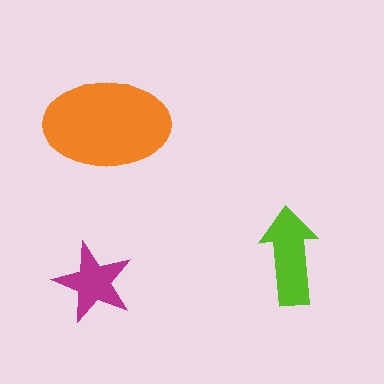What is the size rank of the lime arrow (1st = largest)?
2nd.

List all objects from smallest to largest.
The magenta star, the lime arrow, the orange ellipse.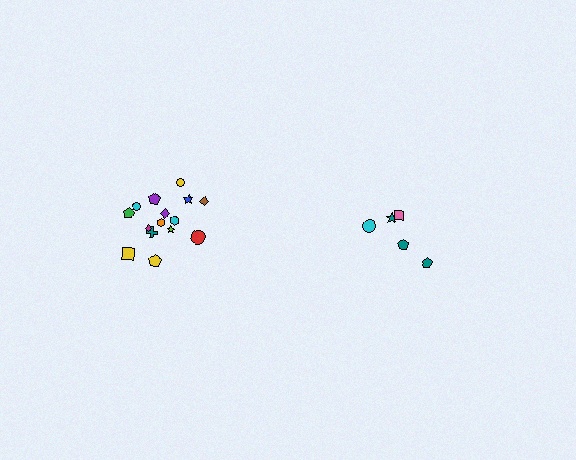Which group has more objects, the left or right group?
The left group.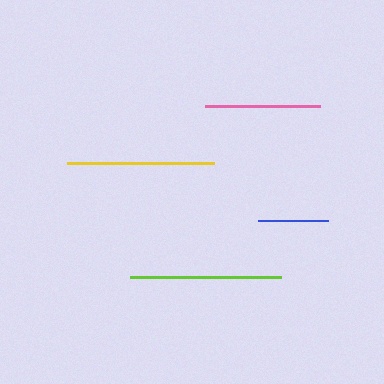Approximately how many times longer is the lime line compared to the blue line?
The lime line is approximately 2.1 times the length of the blue line.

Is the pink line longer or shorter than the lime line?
The lime line is longer than the pink line.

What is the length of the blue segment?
The blue segment is approximately 70 pixels long.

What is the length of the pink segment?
The pink segment is approximately 115 pixels long.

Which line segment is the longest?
The lime line is the longest at approximately 151 pixels.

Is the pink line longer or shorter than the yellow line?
The yellow line is longer than the pink line.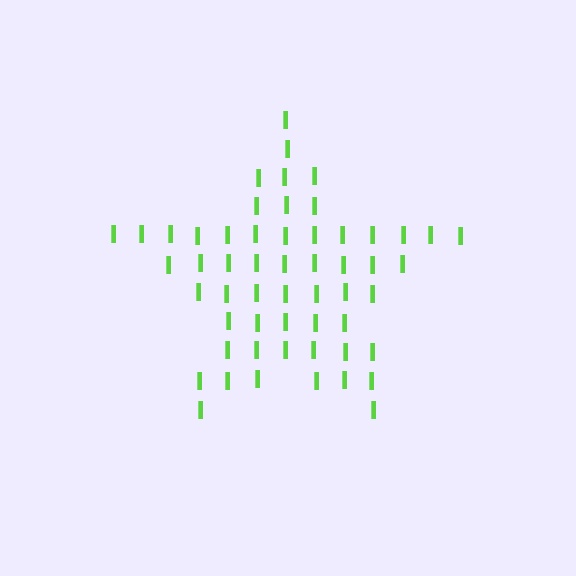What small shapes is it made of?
It is made of small letter I's.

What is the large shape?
The large shape is a star.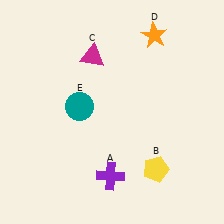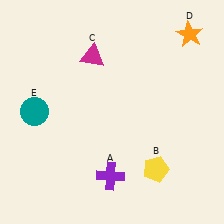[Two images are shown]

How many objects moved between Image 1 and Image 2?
2 objects moved between the two images.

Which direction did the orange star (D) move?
The orange star (D) moved right.